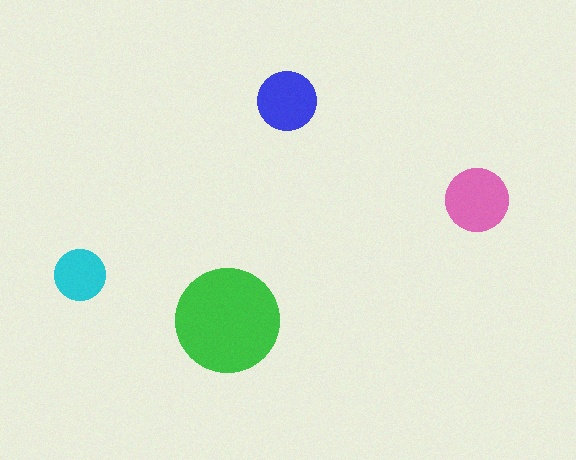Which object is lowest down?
The green circle is bottommost.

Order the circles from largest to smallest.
the green one, the pink one, the blue one, the cyan one.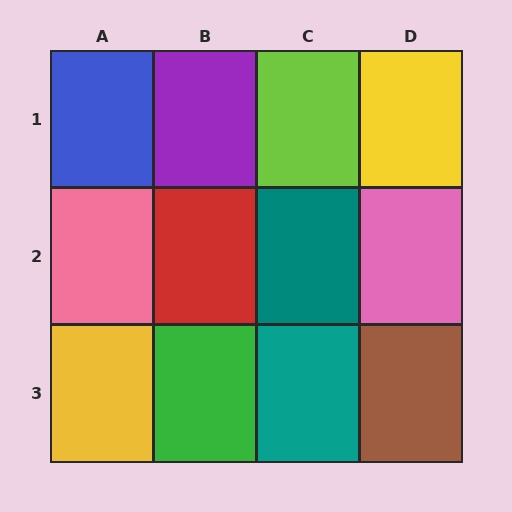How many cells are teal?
2 cells are teal.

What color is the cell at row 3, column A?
Yellow.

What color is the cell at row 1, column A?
Blue.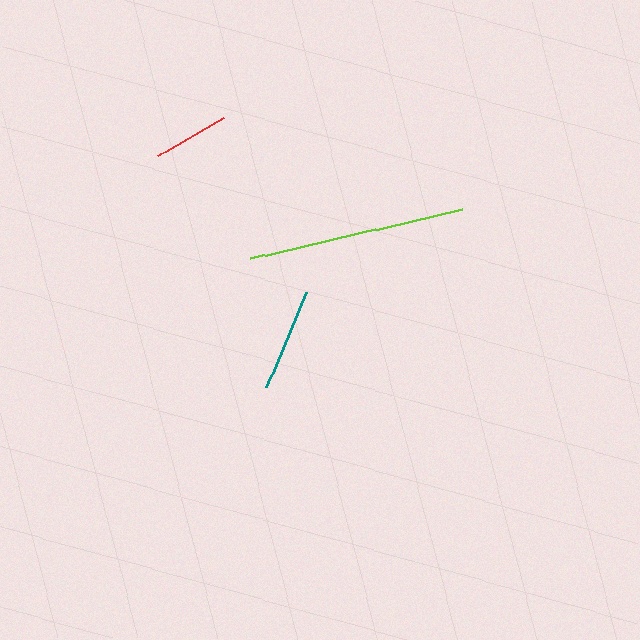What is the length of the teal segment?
The teal segment is approximately 103 pixels long.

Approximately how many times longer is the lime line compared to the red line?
The lime line is approximately 2.9 times the length of the red line.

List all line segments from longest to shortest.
From longest to shortest: lime, teal, red.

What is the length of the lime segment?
The lime segment is approximately 218 pixels long.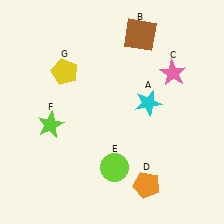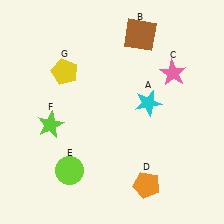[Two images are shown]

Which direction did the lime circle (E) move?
The lime circle (E) moved left.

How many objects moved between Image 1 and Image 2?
1 object moved between the two images.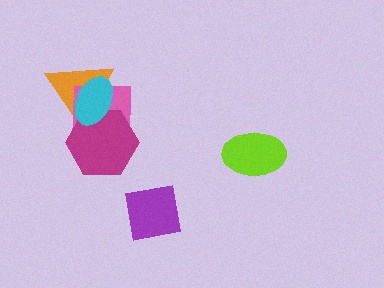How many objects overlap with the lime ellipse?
0 objects overlap with the lime ellipse.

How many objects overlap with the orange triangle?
3 objects overlap with the orange triangle.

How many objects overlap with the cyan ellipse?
3 objects overlap with the cyan ellipse.